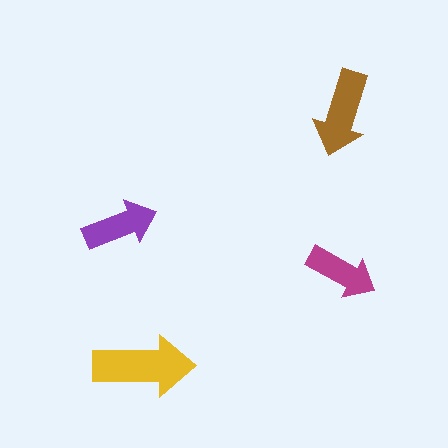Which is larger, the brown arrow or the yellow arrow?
The yellow one.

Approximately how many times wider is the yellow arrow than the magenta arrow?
About 1.5 times wider.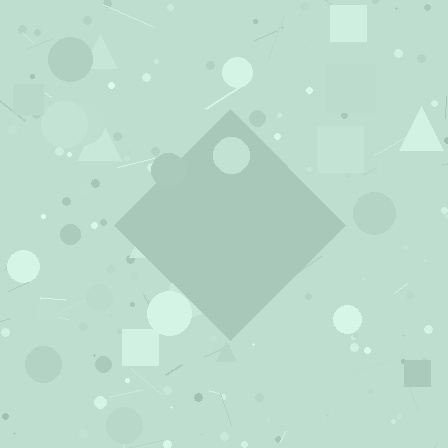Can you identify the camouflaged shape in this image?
The camouflaged shape is a diamond.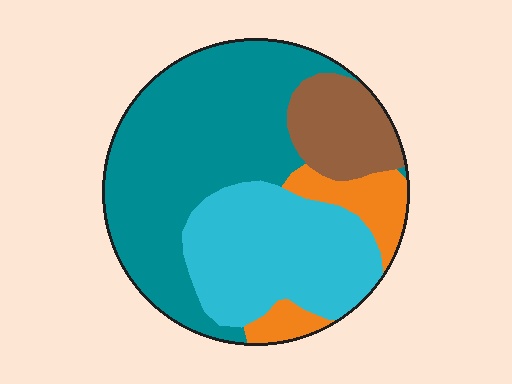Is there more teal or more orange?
Teal.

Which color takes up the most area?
Teal, at roughly 45%.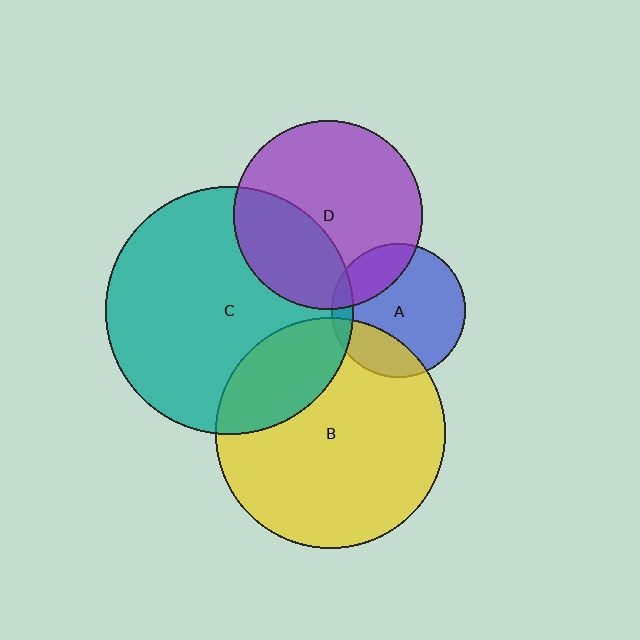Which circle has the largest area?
Circle C (teal).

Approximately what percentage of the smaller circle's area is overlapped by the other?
Approximately 10%.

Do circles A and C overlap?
Yes.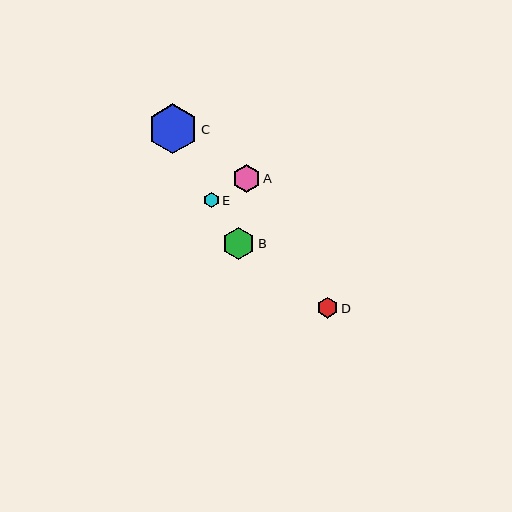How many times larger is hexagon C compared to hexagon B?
Hexagon C is approximately 1.6 times the size of hexagon B.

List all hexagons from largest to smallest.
From largest to smallest: C, B, A, D, E.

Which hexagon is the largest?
Hexagon C is the largest with a size of approximately 50 pixels.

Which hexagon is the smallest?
Hexagon E is the smallest with a size of approximately 15 pixels.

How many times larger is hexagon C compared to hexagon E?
Hexagon C is approximately 3.3 times the size of hexagon E.